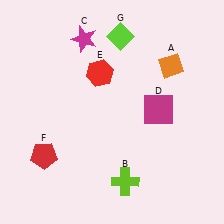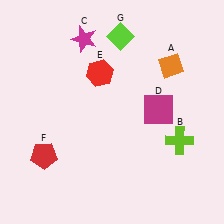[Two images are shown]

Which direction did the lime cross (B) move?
The lime cross (B) moved right.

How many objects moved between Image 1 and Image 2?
1 object moved between the two images.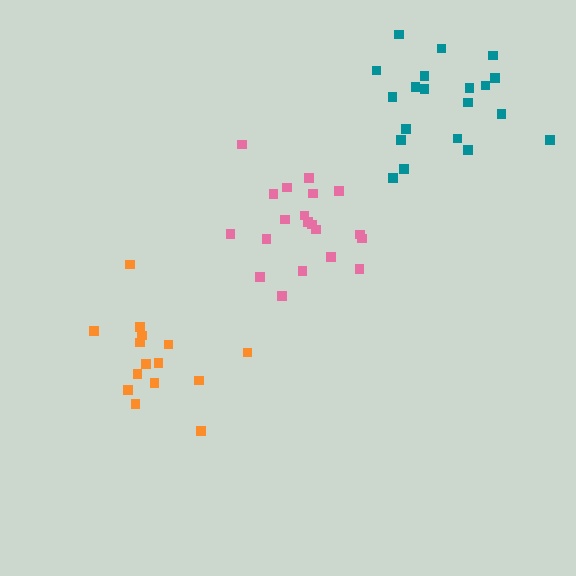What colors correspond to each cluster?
The clusters are colored: orange, pink, teal.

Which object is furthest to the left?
The orange cluster is leftmost.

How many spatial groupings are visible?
There are 3 spatial groupings.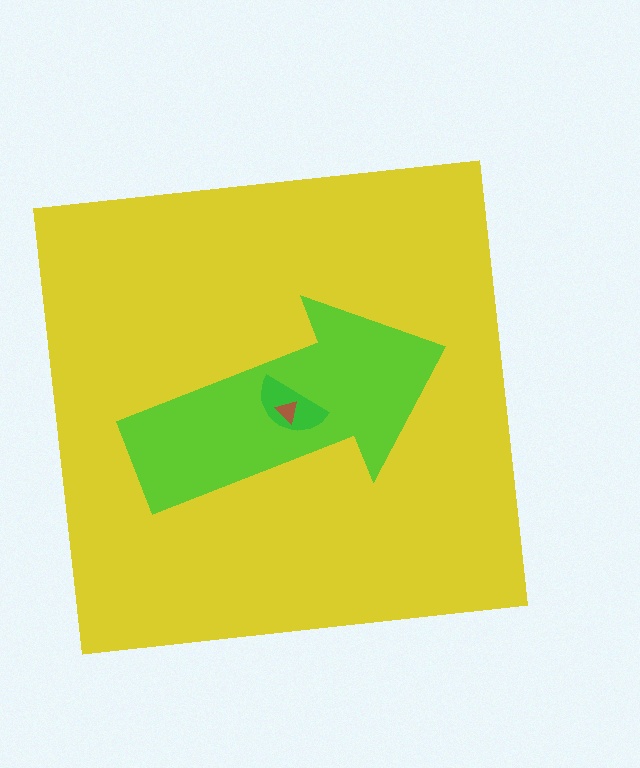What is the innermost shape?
The brown triangle.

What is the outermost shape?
The yellow square.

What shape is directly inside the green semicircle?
The brown triangle.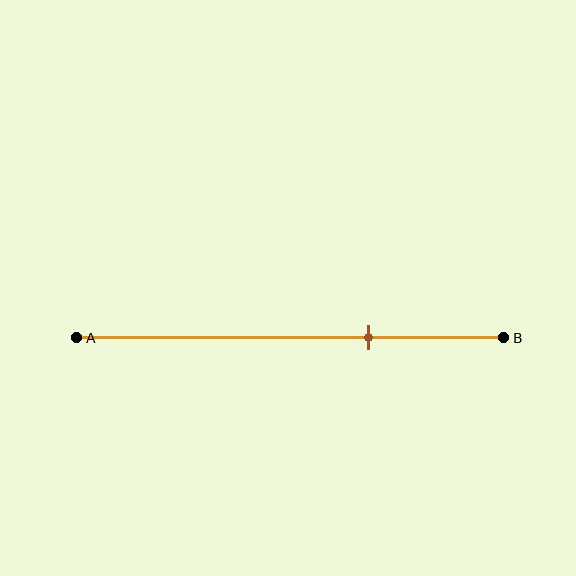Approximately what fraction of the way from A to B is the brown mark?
The brown mark is approximately 70% of the way from A to B.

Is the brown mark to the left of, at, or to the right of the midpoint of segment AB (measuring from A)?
The brown mark is to the right of the midpoint of segment AB.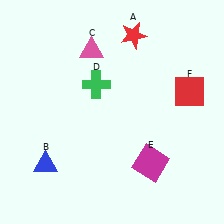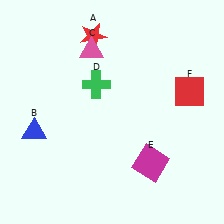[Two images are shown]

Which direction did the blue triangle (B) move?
The blue triangle (B) moved up.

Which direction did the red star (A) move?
The red star (A) moved left.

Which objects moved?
The objects that moved are: the red star (A), the blue triangle (B).